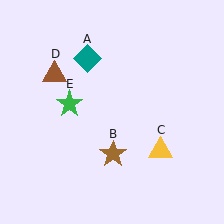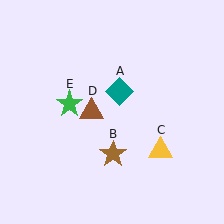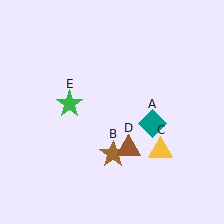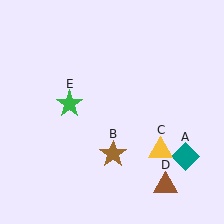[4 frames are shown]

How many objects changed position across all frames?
2 objects changed position: teal diamond (object A), brown triangle (object D).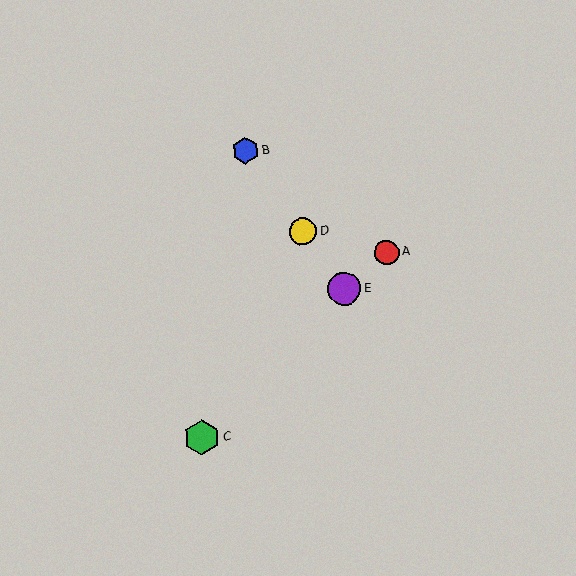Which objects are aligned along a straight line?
Objects B, D, E are aligned along a straight line.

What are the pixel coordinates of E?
Object E is at (344, 288).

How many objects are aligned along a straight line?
3 objects (B, D, E) are aligned along a straight line.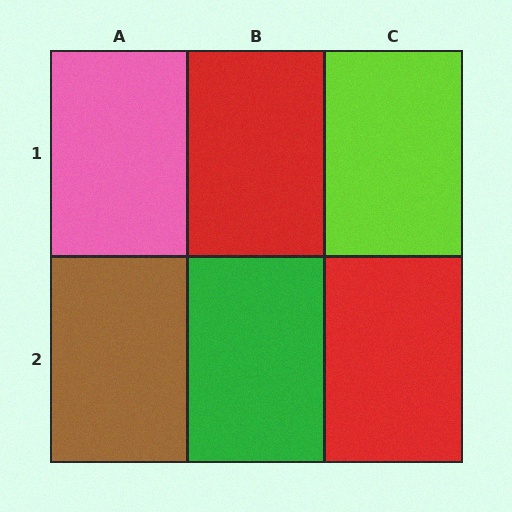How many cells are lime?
1 cell is lime.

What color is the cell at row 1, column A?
Pink.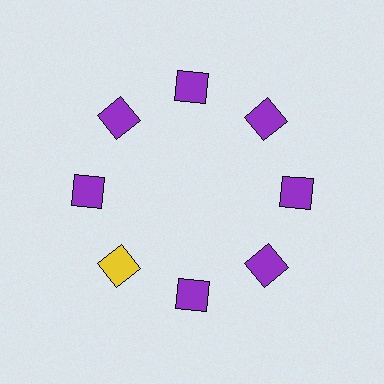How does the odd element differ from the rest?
It has a different color: yellow instead of purple.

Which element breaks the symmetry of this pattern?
The yellow square at roughly the 8 o'clock position breaks the symmetry. All other shapes are purple squares.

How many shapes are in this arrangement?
There are 8 shapes arranged in a ring pattern.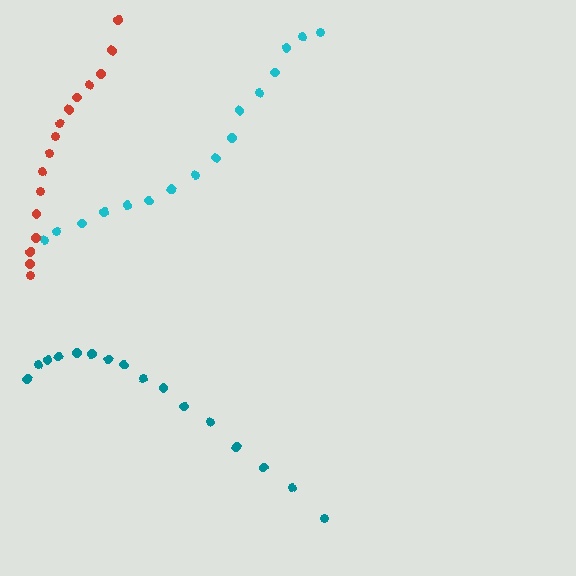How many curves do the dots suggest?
There are 3 distinct paths.